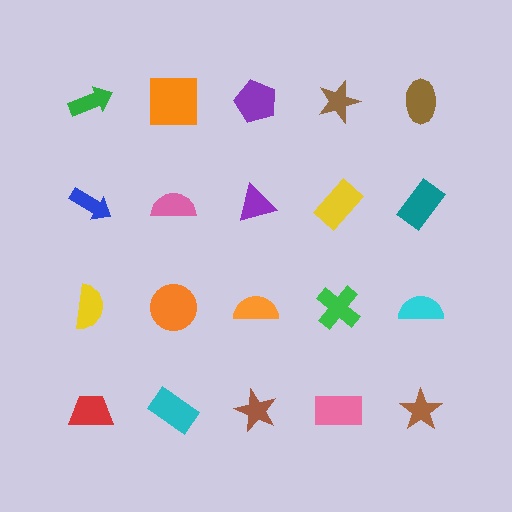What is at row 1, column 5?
A brown ellipse.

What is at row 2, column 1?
A blue arrow.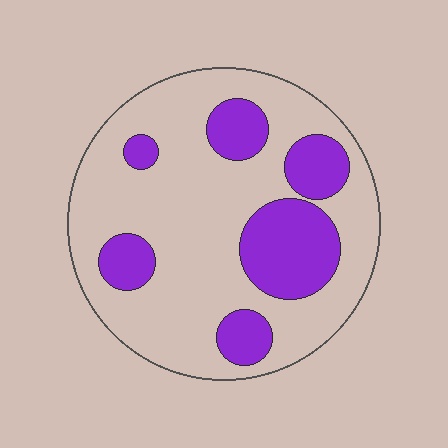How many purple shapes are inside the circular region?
6.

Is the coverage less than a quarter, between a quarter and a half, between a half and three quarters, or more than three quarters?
Between a quarter and a half.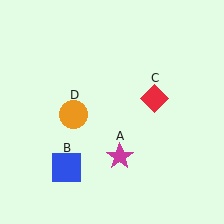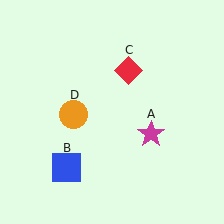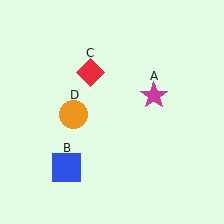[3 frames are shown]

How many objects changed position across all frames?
2 objects changed position: magenta star (object A), red diamond (object C).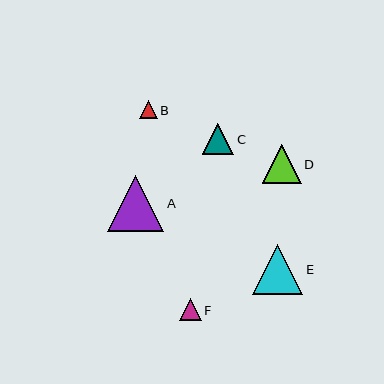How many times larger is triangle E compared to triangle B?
Triangle E is approximately 2.8 times the size of triangle B.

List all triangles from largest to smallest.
From largest to smallest: A, E, D, C, F, B.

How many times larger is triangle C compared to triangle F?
Triangle C is approximately 1.4 times the size of triangle F.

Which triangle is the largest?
Triangle A is the largest with a size of approximately 56 pixels.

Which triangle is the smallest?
Triangle B is the smallest with a size of approximately 18 pixels.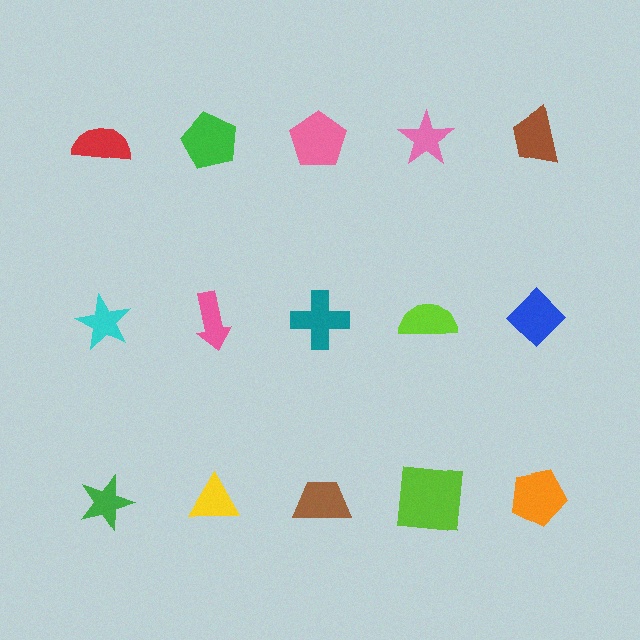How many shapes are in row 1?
5 shapes.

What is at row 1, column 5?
A brown trapezoid.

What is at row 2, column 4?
A lime semicircle.